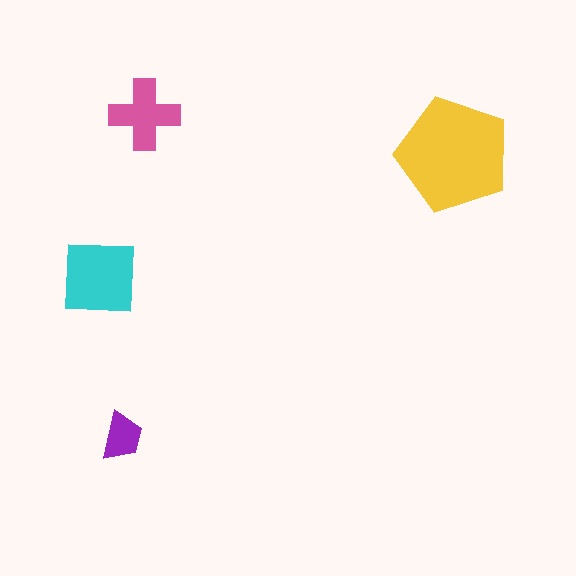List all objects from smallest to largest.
The purple trapezoid, the pink cross, the cyan square, the yellow pentagon.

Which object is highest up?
The pink cross is topmost.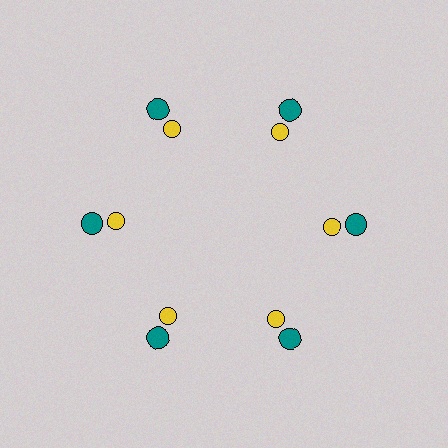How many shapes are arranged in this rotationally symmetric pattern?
There are 12 shapes, arranged in 6 groups of 2.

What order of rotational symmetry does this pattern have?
This pattern has 6-fold rotational symmetry.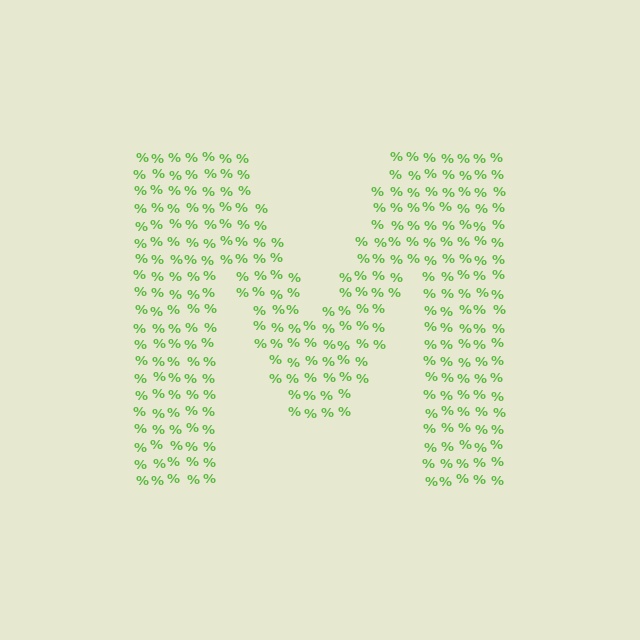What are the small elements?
The small elements are percent signs.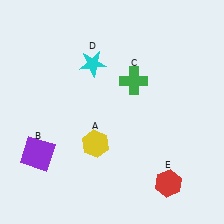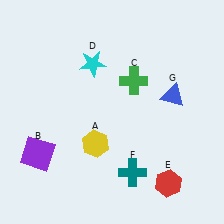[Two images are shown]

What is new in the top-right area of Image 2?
A blue triangle (G) was added in the top-right area of Image 2.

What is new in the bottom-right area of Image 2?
A teal cross (F) was added in the bottom-right area of Image 2.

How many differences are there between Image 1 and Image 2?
There are 2 differences between the two images.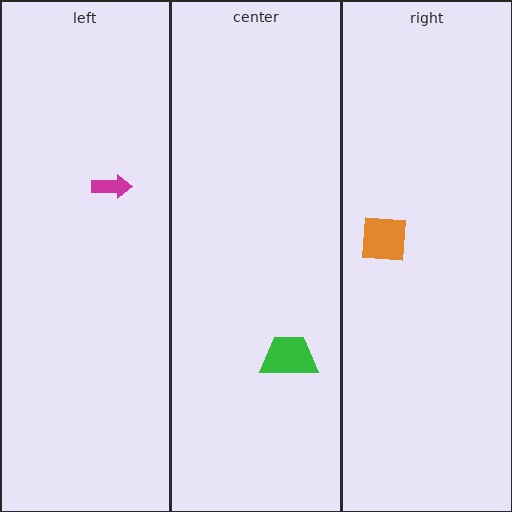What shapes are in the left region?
The magenta arrow.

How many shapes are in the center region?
1.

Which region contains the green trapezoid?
The center region.